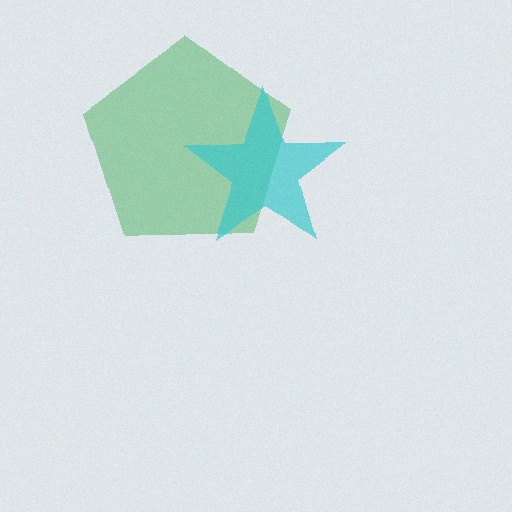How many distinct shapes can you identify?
There are 2 distinct shapes: a green pentagon, a cyan star.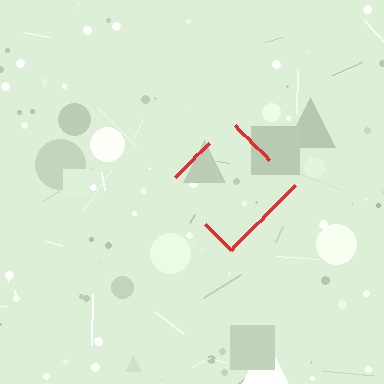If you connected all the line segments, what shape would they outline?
They would outline a diamond.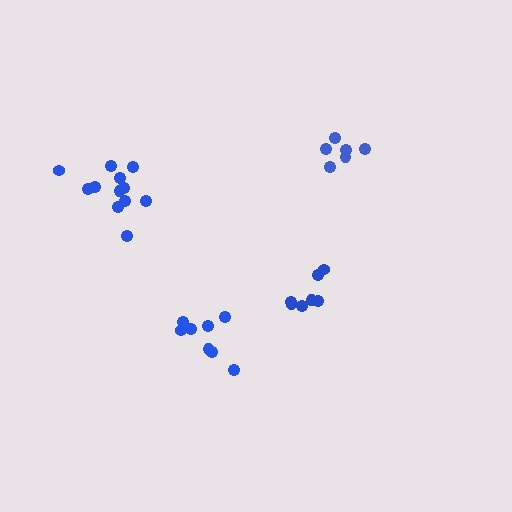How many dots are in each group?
Group 1: 8 dots, Group 2: 7 dots, Group 3: 6 dots, Group 4: 12 dots (33 total).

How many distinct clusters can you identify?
There are 4 distinct clusters.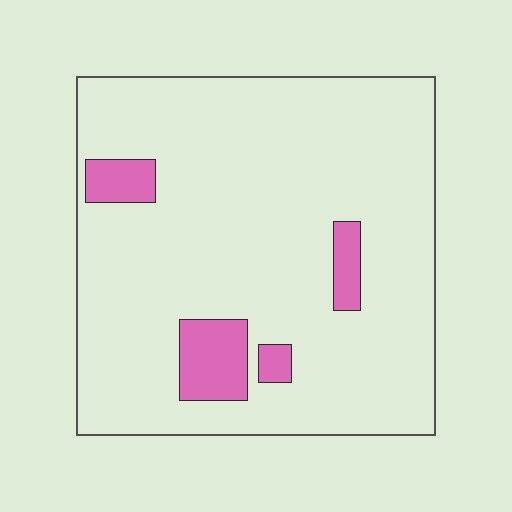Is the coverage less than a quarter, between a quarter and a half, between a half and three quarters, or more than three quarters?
Less than a quarter.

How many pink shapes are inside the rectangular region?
4.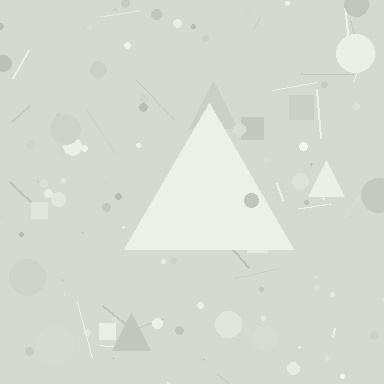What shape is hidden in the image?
A triangle is hidden in the image.